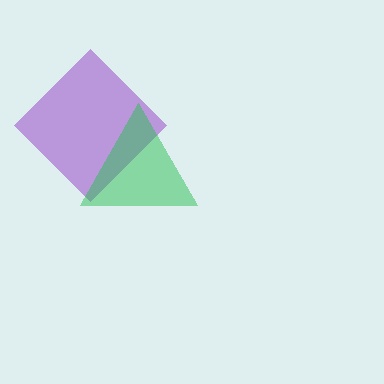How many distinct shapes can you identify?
There are 2 distinct shapes: a purple diamond, a green triangle.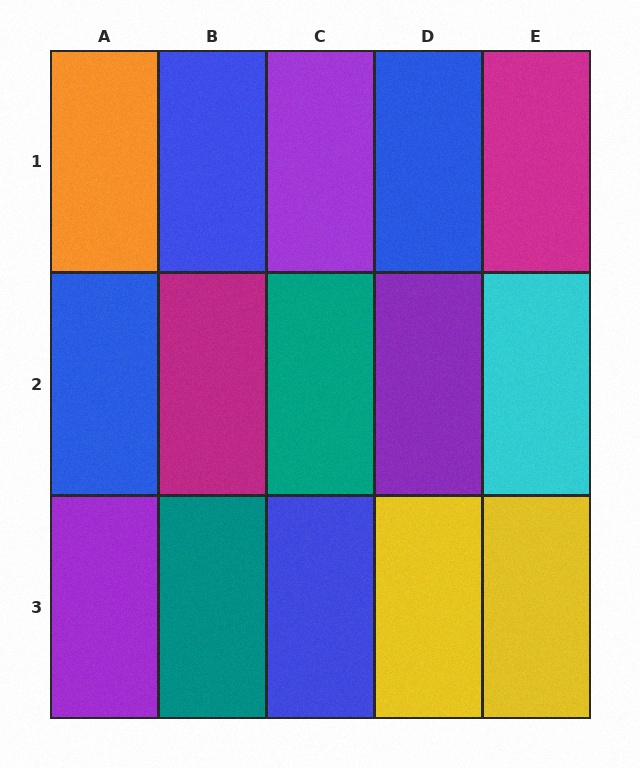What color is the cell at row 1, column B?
Blue.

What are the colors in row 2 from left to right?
Blue, magenta, teal, purple, cyan.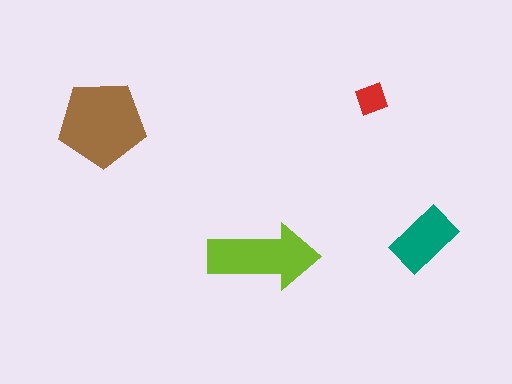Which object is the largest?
The brown pentagon.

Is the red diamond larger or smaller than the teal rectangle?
Smaller.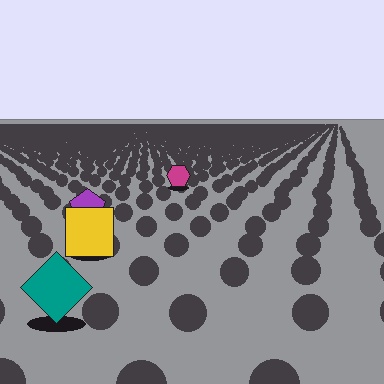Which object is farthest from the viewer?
The magenta hexagon is farthest from the viewer. It appears smaller and the ground texture around it is denser.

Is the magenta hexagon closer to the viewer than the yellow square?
No. The yellow square is closer — you can tell from the texture gradient: the ground texture is coarser near it.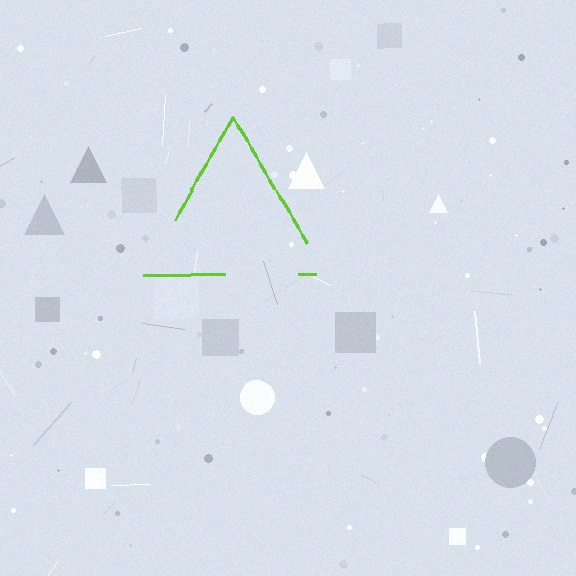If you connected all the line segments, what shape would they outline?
They would outline a triangle.